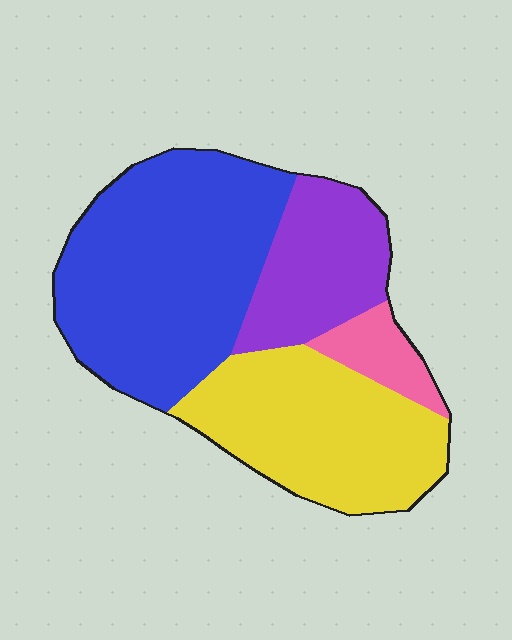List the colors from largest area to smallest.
From largest to smallest: blue, yellow, purple, pink.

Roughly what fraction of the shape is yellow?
Yellow covers about 30% of the shape.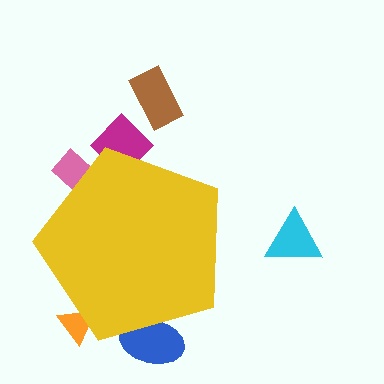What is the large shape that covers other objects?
A yellow pentagon.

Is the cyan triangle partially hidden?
No, the cyan triangle is fully visible.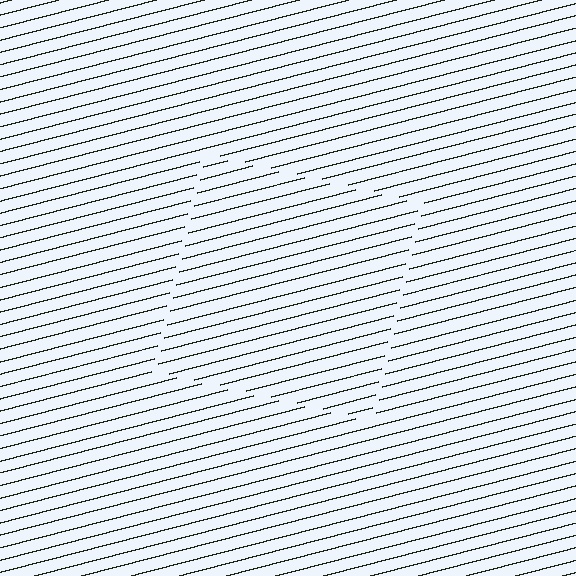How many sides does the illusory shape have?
4 sides — the line-ends trace a square.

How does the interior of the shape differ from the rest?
The interior of the shape contains the same grating, shifted by half a period — the contour is defined by the phase discontinuity where line-ends from the inner and outer gratings abut.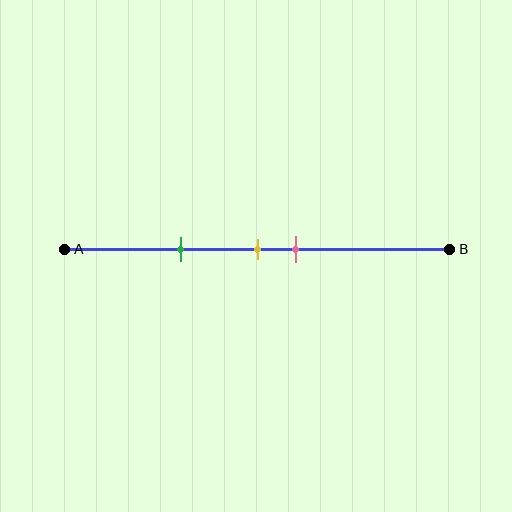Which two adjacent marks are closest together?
The yellow and pink marks are the closest adjacent pair.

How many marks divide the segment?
There are 3 marks dividing the segment.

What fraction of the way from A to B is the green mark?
The green mark is approximately 30% (0.3) of the way from A to B.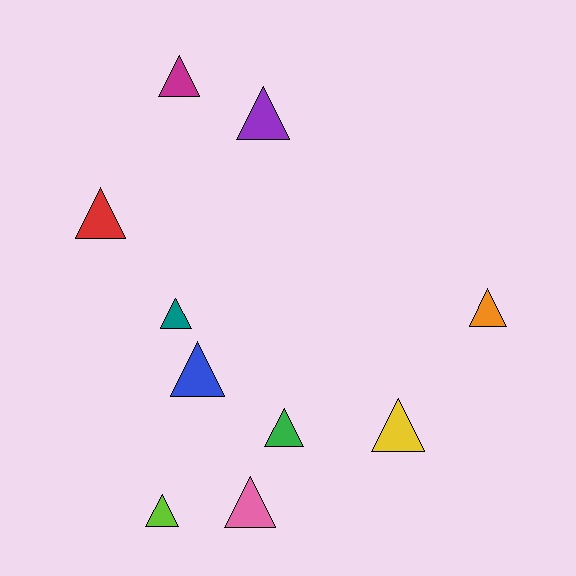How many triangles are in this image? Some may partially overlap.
There are 10 triangles.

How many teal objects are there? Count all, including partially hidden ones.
There is 1 teal object.